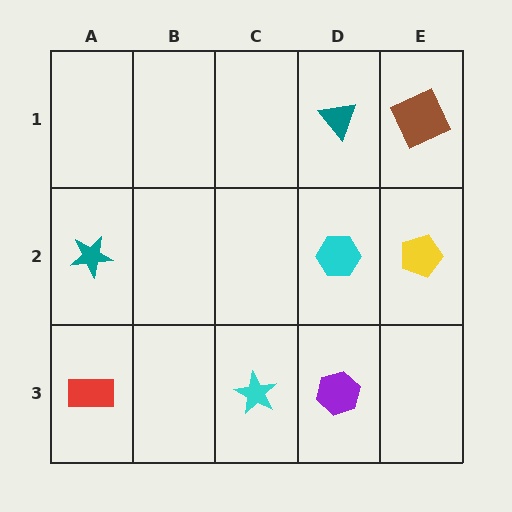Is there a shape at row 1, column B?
No, that cell is empty.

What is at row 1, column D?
A teal triangle.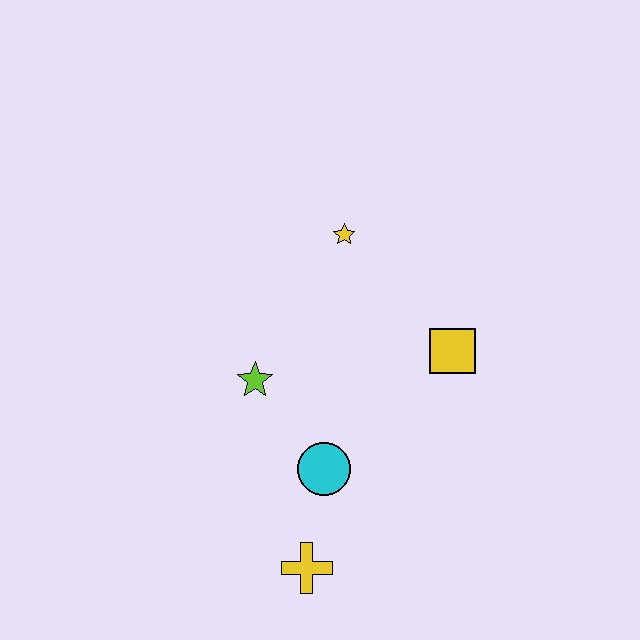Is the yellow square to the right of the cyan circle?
Yes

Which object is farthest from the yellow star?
The yellow cross is farthest from the yellow star.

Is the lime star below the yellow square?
Yes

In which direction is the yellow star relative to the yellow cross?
The yellow star is above the yellow cross.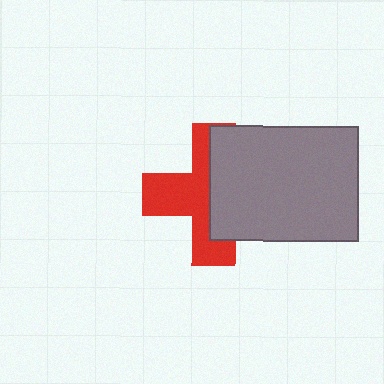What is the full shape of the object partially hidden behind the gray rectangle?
The partially hidden object is a red cross.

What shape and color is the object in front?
The object in front is a gray rectangle.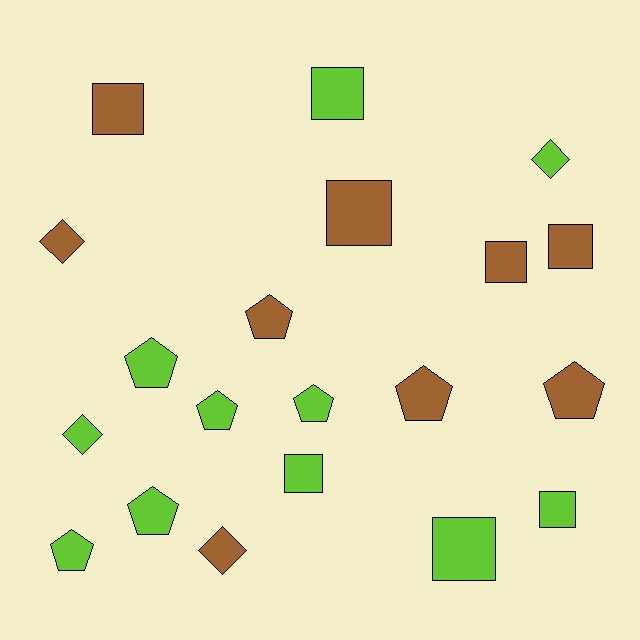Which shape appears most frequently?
Square, with 8 objects.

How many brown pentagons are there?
There are 3 brown pentagons.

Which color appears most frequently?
Lime, with 11 objects.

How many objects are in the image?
There are 20 objects.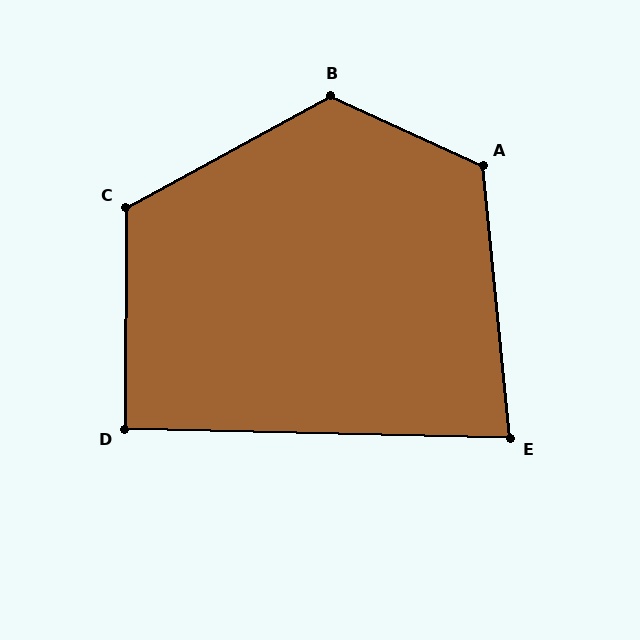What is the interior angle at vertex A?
Approximately 120 degrees (obtuse).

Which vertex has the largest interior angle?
B, at approximately 127 degrees.